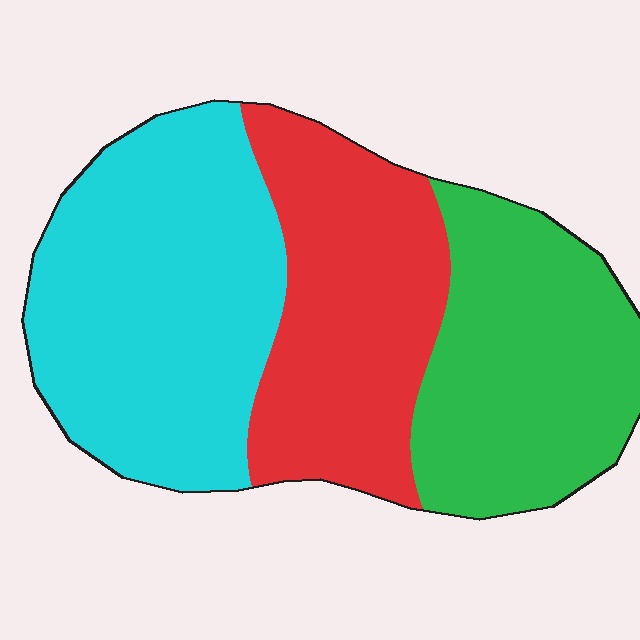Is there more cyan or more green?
Cyan.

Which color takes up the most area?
Cyan, at roughly 40%.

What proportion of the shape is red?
Red takes up between a quarter and a half of the shape.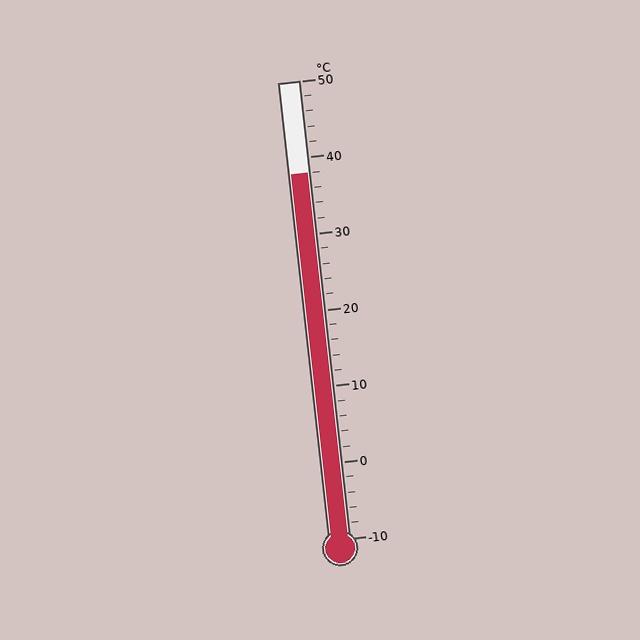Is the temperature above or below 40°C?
The temperature is below 40°C.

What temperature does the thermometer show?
The thermometer shows approximately 38°C.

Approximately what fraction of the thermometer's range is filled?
The thermometer is filled to approximately 80% of its range.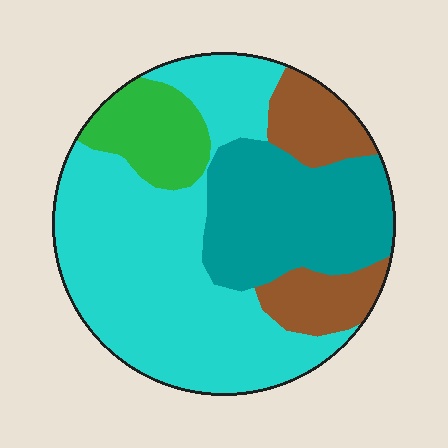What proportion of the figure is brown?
Brown covers 15% of the figure.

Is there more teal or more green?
Teal.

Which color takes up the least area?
Green, at roughly 10%.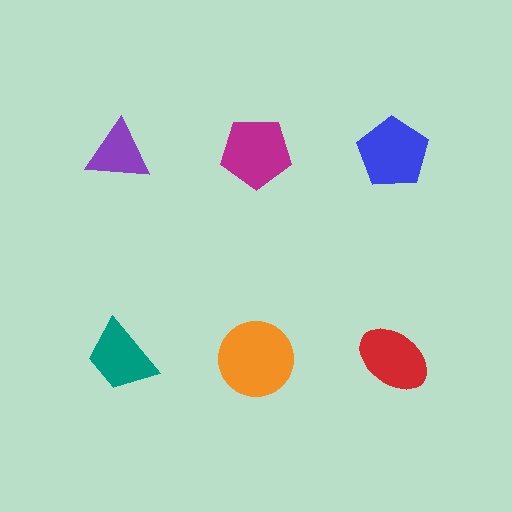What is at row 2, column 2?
An orange circle.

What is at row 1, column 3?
A blue pentagon.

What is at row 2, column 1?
A teal trapezoid.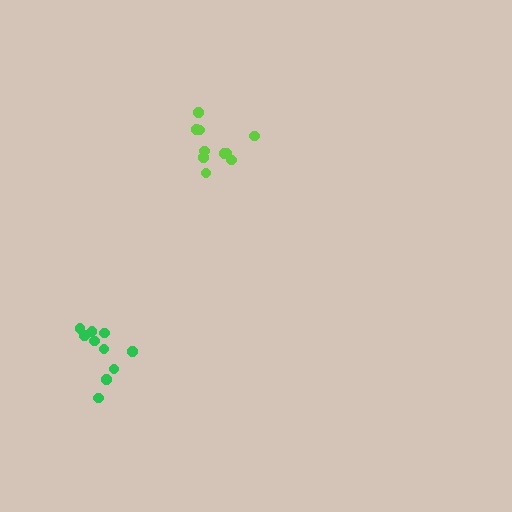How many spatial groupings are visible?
There are 2 spatial groupings.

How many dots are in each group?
Group 1: 10 dots, Group 2: 10 dots (20 total).